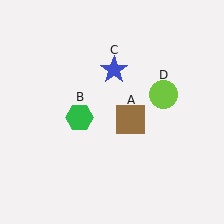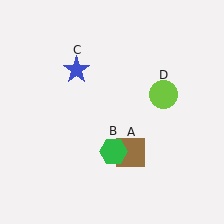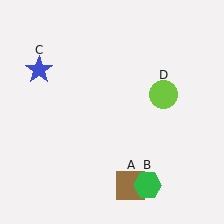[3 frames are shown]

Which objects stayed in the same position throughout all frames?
Lime circle (object D) remained stationary.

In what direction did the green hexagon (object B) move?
The green hexagon (object B) moved down and to the right.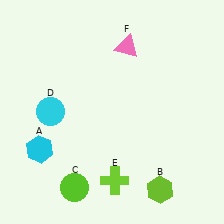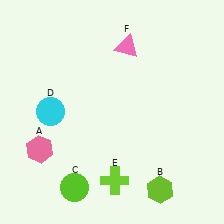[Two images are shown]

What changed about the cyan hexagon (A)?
In Image 1, A is cyan. In Image 2, it changed to pink.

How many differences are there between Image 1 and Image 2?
There is 1 difference between the two images.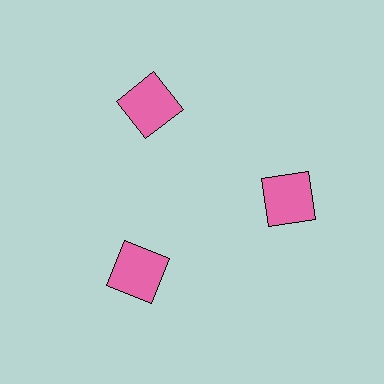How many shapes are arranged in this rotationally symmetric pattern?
There are 3 shapes, arranged in 3 groups of 1.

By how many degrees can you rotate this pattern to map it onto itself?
The pattern maps onto itself every 120 degrees of rotation.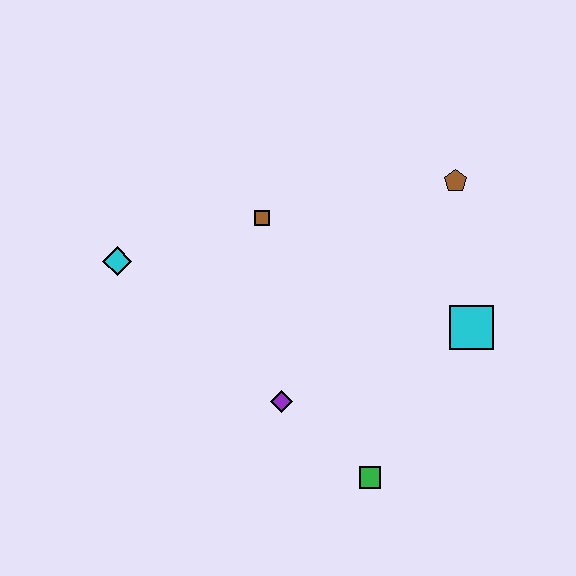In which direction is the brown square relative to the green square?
The brown square is above the green square.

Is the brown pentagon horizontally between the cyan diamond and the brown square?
No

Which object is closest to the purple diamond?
The green square is closest to the purple diamond.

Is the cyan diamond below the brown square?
Yes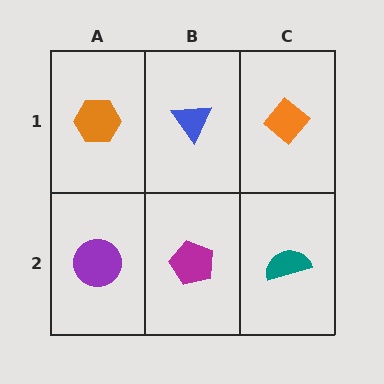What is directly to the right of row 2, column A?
A magenta pentagon.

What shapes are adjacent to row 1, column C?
A teal semicircle (row 2, column C), a blue triangle (row 1, column B).